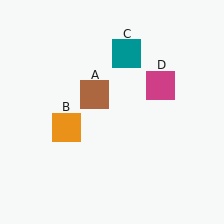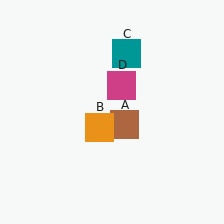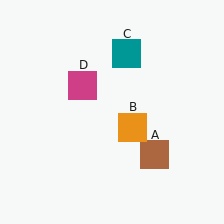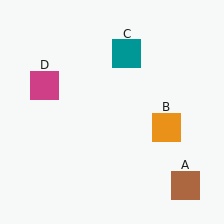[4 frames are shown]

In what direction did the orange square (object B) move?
The orange square (object B) moved right.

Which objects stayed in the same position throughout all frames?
Teal square (object C) remained stationary.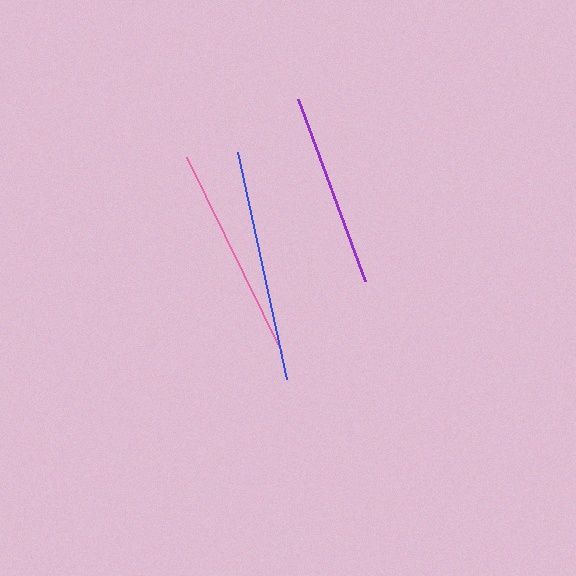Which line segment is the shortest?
The purple line is the shortest at approximately 194 pixels.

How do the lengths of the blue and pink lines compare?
The blue and pink lines are approximately the same length.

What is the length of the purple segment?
The purple segment is approximately 194 pixels long.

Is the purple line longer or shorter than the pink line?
The pink line is longer than the purple line.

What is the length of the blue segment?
The blue segment is approximately 233 pixels long.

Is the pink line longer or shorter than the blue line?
The blue line is longer than the pink line.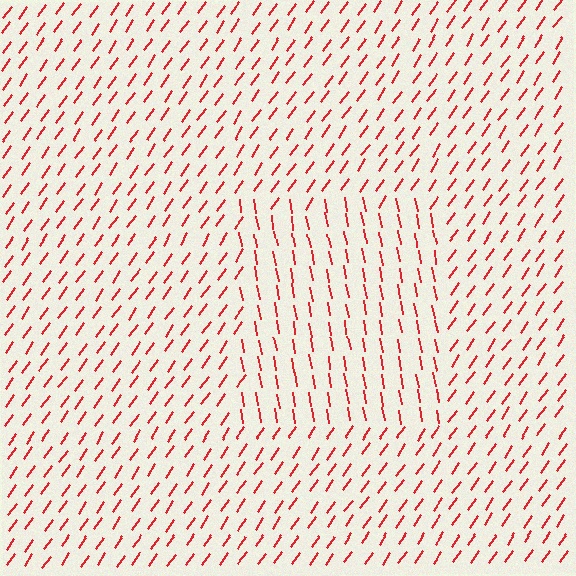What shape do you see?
I see a rectangle.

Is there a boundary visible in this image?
Yes, there is a texture boundary formed by a change in line orientation.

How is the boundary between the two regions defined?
The boundary is defined purely by a change in line orientation (approximately 45 degrees difference). All lines are the same color and thickness.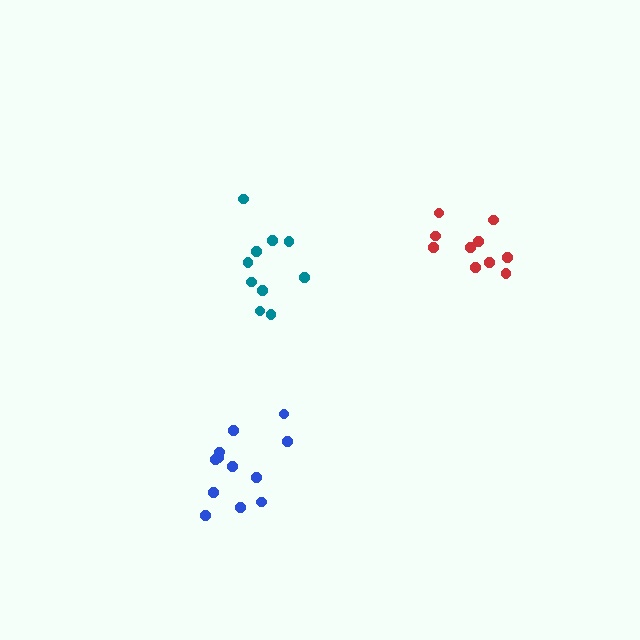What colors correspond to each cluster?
The clusters are colored: teal, blue, red.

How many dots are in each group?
Group 1: 10 dots, Group 2: 12 dots, Group 3: 10 dots (32 total).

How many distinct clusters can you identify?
There are 3 distinct clusters.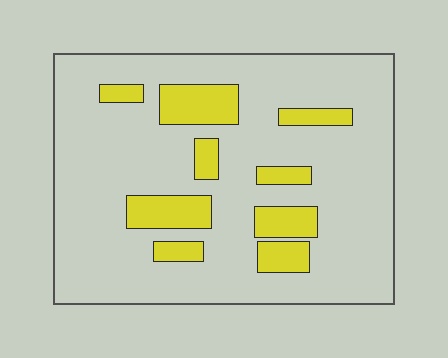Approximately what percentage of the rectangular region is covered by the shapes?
Approximately 20%.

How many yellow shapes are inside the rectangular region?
9.